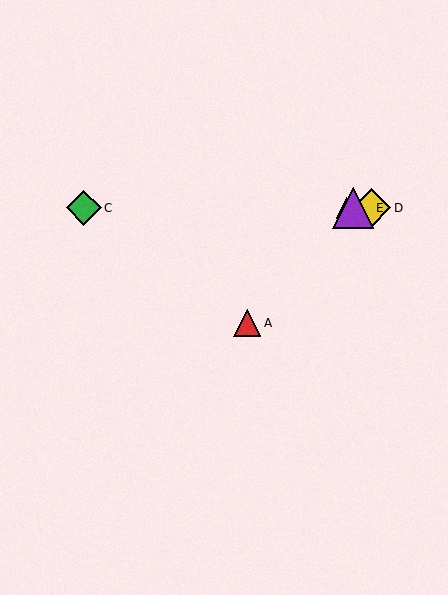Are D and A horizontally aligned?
No, D is at y≈208 and A is at y≈323.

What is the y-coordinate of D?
Object D is at y≈208.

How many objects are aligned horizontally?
4 objects (B, C, D, E) are aligned horizontally.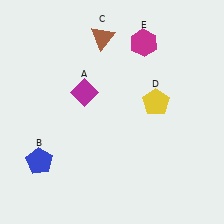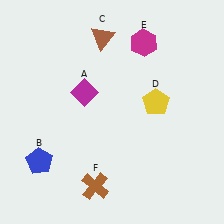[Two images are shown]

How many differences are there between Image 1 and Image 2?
There is 1 difference between the two images.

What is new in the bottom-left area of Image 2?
A brown cross (F) was added in the bottom-left area of Image 2.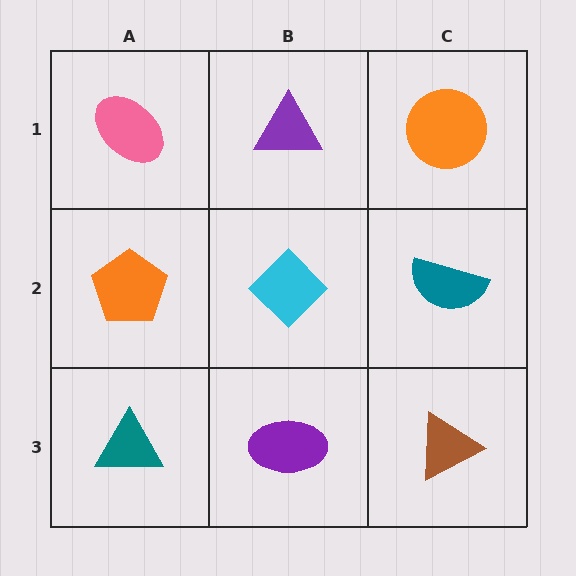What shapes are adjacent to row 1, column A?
An orange pentagon (row 2, column A), a purple triangle (row 1, column B).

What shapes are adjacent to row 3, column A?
An orange pentagon (row 2, column A), a purple ellipse (row 3, column B).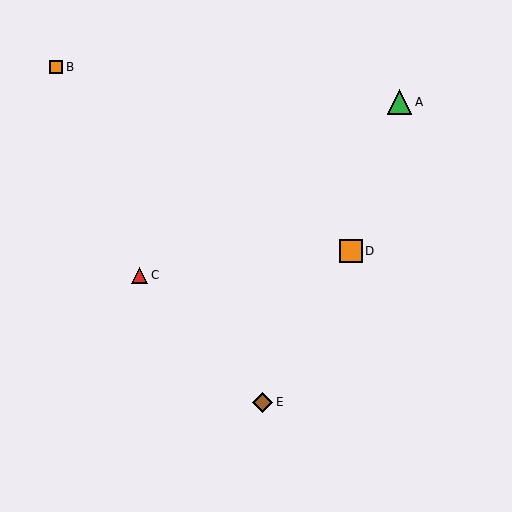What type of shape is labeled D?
Shape D is an orange square.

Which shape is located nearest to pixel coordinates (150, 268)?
The red triangle (labeled C) at (140, 275) is nearest to that location.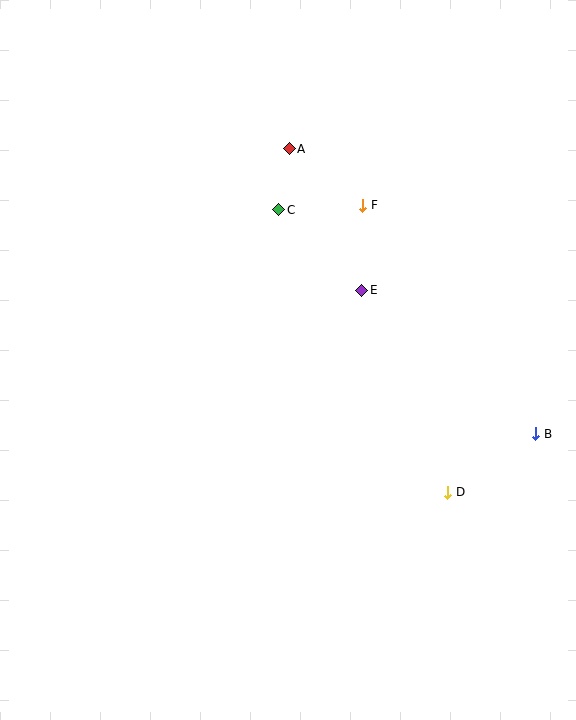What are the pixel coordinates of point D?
Point D is at (448, 492).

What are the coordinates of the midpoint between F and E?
The midpoint between F and E is at (362, 248).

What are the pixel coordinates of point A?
Point A is at (289, 149).